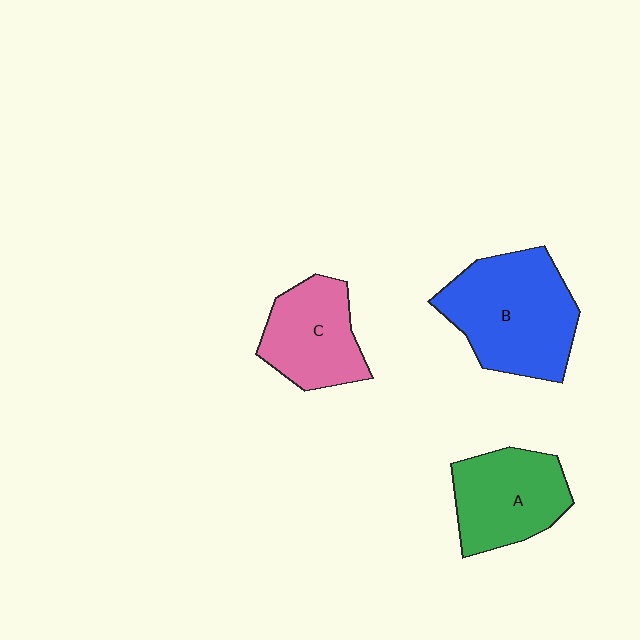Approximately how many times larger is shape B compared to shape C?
Approximately 1.5 times.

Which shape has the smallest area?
Shape C (pink).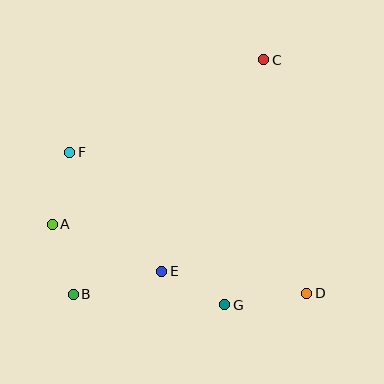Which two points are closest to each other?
Points E and G are closest to each other.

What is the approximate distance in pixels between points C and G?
The distance between C and G is approximately 248 pixels.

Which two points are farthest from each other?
Points B and C are farthest from each other.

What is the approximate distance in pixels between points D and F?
The distance between D and F is approximately 276 pixels.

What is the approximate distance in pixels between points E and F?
The distance between E and F is approximately 150 pixels.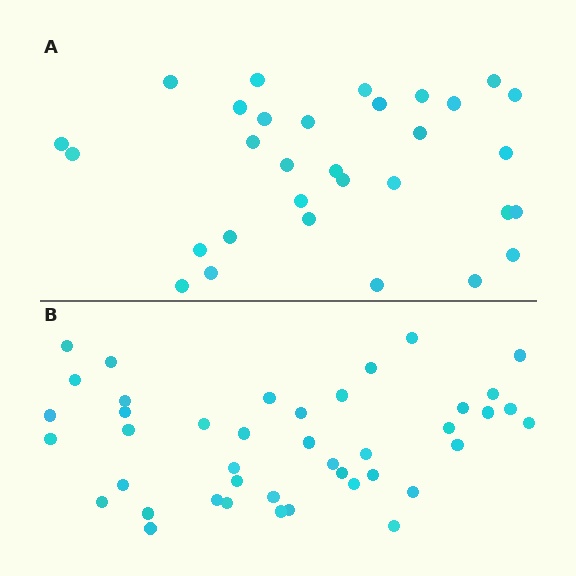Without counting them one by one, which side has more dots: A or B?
Region B (the bottom region) has more dots.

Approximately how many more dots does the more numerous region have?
Region B has roughly 12 or so more dots than region A.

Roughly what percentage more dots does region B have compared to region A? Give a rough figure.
About 35% more.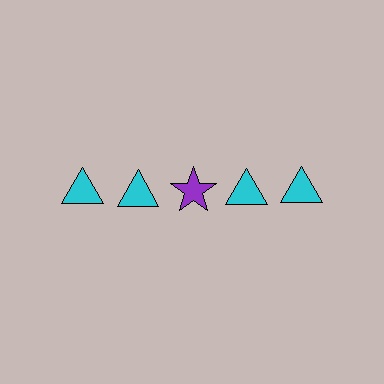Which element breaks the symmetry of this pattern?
The purple star in the top row, center column breaks the symmetry. All other shapes are cyan triangles.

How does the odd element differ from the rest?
It differs in both color (purple instead of cyan) and shape (star instead of triangle).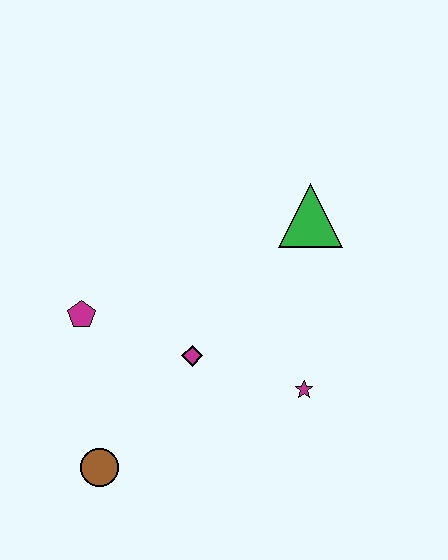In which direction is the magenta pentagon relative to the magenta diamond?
The magenta pentagon is to the left of the magenta diamond.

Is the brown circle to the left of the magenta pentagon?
No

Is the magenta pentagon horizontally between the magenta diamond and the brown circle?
No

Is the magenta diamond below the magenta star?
No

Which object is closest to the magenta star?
The magenta diamond is closest to the magenta star.